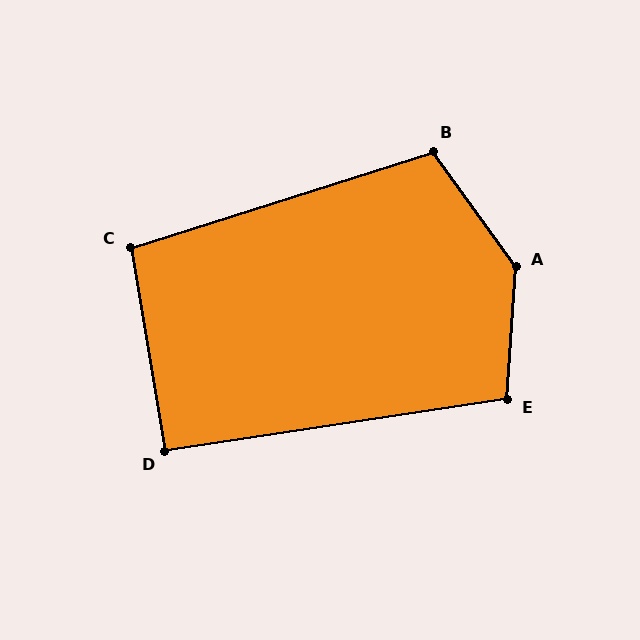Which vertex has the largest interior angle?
A, at approximately 140 degrees.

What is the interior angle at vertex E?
Approximately 102 degrees (obtuse).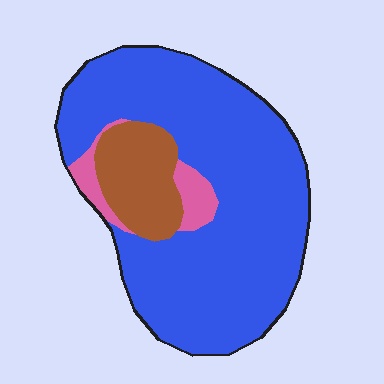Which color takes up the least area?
Pink, at roughly 5%.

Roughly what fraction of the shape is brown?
Brown covers around 15% of the shape.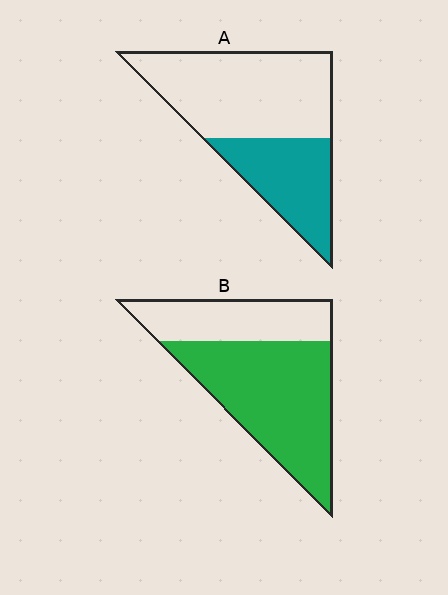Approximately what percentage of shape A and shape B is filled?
A is approximately 35% and B is approximately 65%.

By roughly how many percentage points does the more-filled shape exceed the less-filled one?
By roughly 30 percentage points (B over A).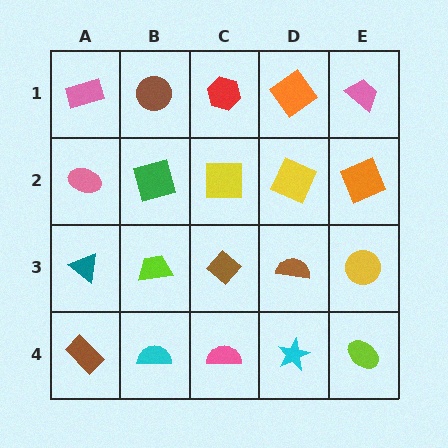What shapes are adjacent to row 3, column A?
A pink ellipse (row 2, column A), a brown rectangle (row 4, column A), a lime trapezoid (row 3, column B).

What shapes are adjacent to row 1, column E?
An orange square (row 2, column E), an orange diamond (row 1, column D).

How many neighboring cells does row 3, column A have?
3.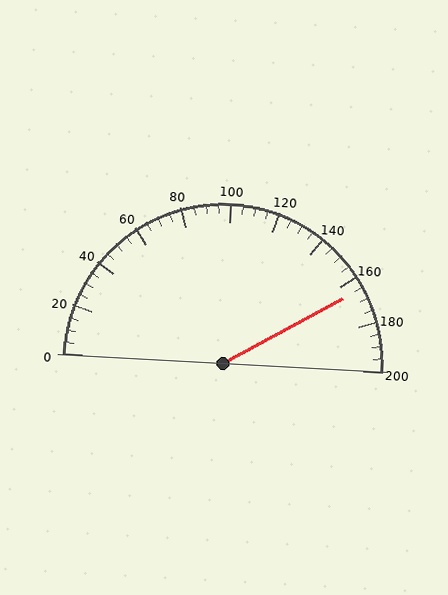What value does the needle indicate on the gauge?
The needle indicates approximately 165.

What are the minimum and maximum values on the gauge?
The gauge ranges from 0 to 200.